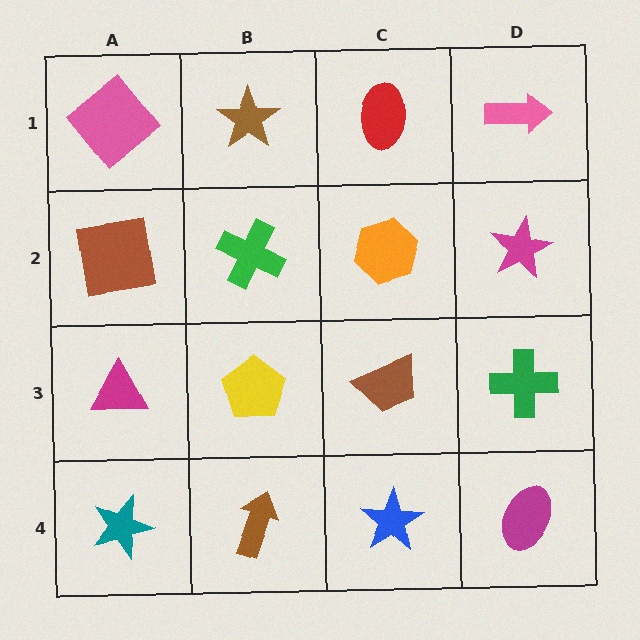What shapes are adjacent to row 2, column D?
A pink arrow (row 1, column D), a green cross (row 3, column D), an orange hexagon (row 2, column C).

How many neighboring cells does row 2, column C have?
4.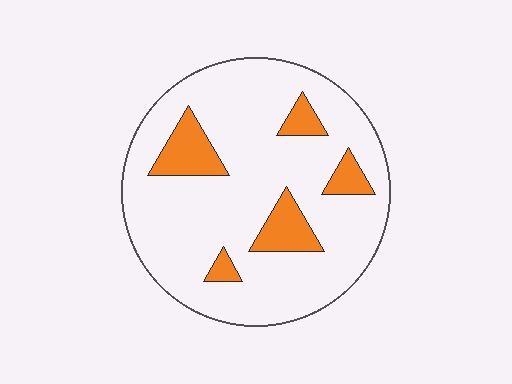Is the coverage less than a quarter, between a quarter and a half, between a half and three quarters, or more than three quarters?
Less than a quarter.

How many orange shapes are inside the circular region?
5.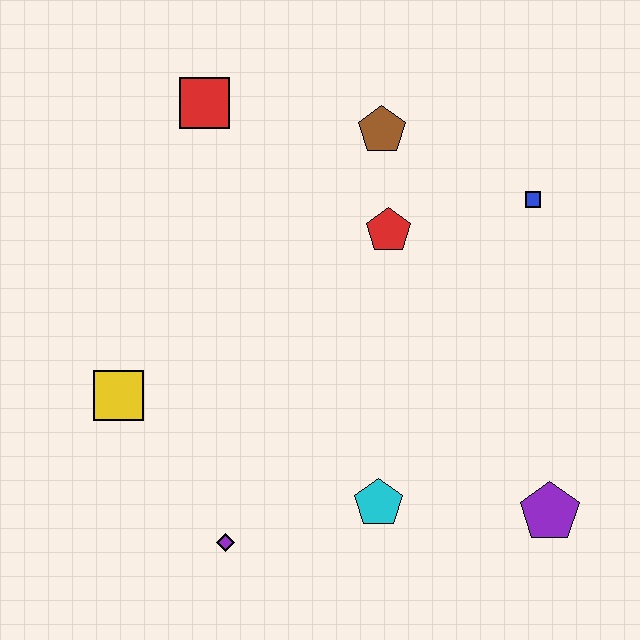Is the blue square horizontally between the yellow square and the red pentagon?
No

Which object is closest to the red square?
The brown pentagon is closest to the red square.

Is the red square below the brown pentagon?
No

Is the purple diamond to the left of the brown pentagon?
Yes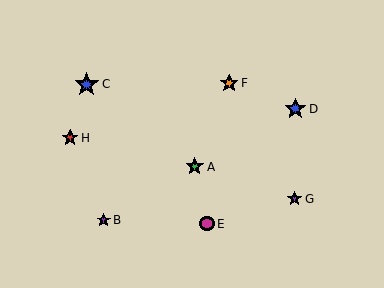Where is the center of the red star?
The center of the red star is at (70, 138).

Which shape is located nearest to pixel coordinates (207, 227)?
The magenta circle (labeled E) at (207, 224) is nearest to that location.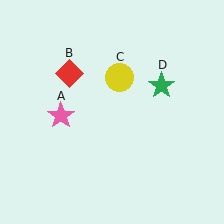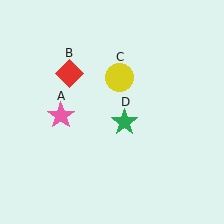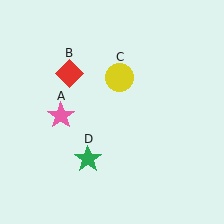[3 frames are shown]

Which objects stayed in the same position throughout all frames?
Pink star (object A) and red diamond (object B) and yellow circle (object C) remained stationary.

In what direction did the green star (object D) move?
The green star (object D) moved down and to the left.